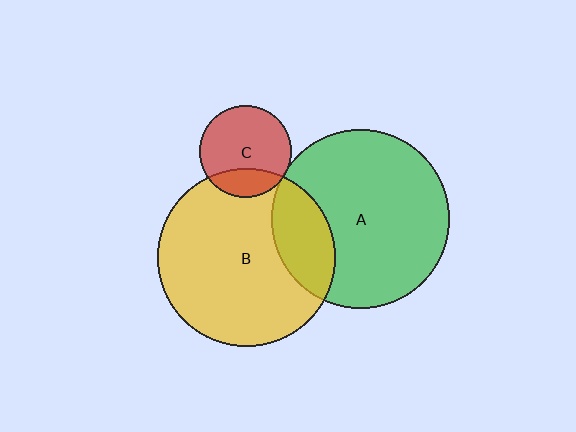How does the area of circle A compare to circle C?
Approximately 3.8 times.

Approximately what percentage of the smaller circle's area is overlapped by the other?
Approximately 5%.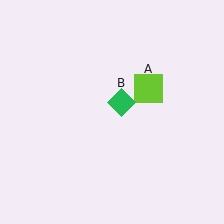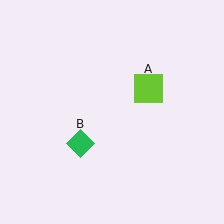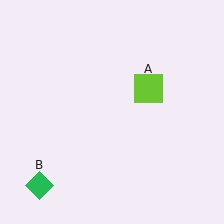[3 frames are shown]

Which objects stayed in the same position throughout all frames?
Lime square (object A) remained stationary.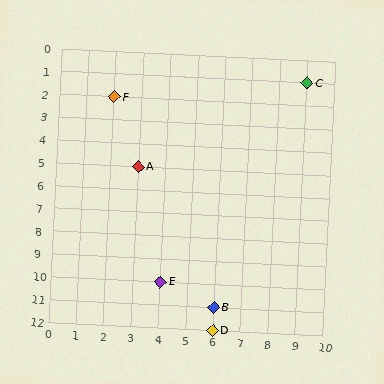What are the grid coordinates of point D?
Point D is at grid coordinates (6, 12).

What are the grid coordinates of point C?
Point C is at grid coordinates (9, 1).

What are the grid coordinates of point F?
Point F is at grid coordinates (2, 2).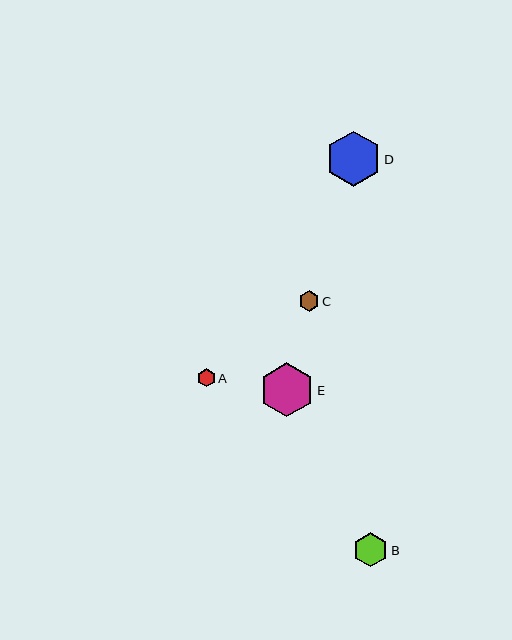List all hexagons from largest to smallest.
From largest to smallest: D, E, B, C, A.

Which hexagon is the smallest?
Hexagon A is the smallest with a size of approximately 18 pixels.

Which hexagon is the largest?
Hexagon D is the largest with a size of approximately 55 pixels.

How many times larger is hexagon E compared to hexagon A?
Hexagon E is approximately 3.0 times the size of hexagon A.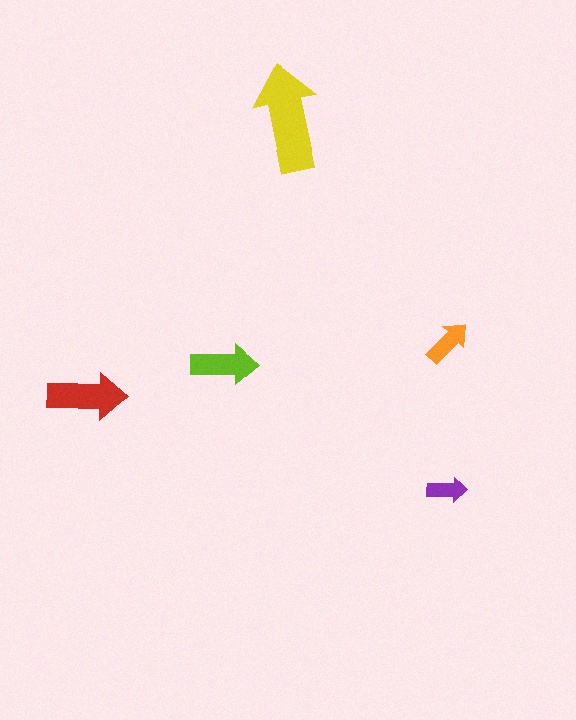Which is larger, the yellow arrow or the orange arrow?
The yellow one.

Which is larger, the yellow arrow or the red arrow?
The yellow one.